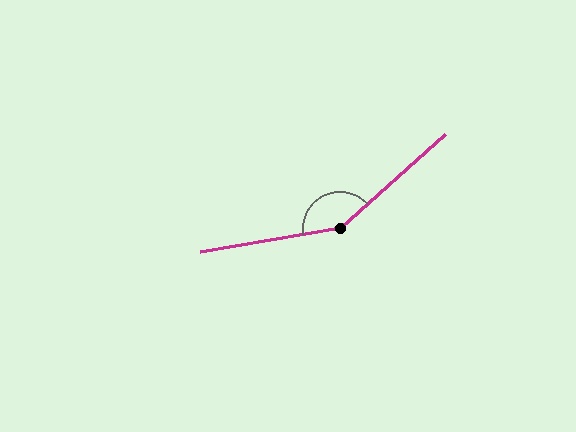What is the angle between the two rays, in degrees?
Approximately 148 degrees.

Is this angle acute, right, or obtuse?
It is obtuse.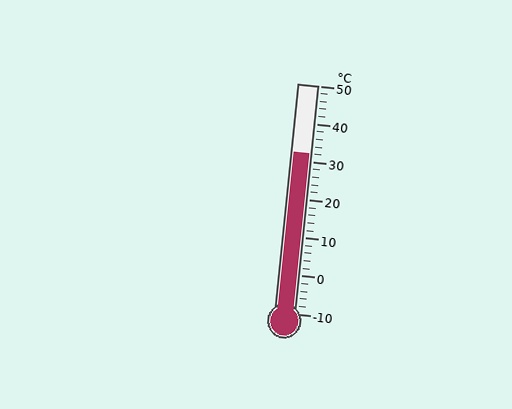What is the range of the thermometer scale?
The thermometer scale ranges from -10°C to 50°C.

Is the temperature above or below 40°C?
The temperature is below 40°C.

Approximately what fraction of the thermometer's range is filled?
The thermometer is filled to approximately 70% of its range.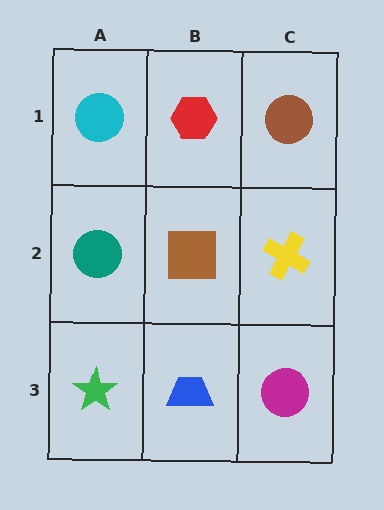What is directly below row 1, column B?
A brown square.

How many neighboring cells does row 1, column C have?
2.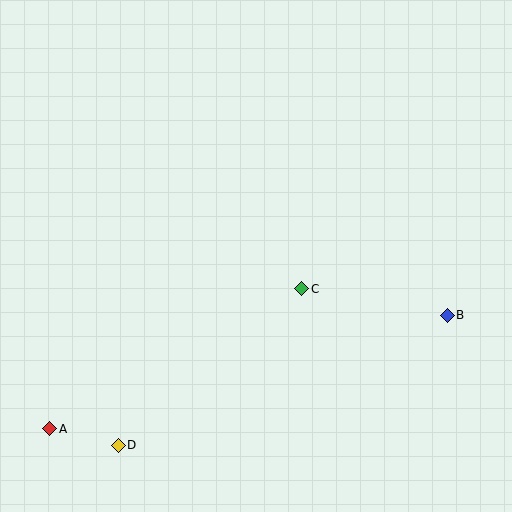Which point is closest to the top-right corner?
Point B is closest to the top-right corner.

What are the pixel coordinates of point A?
Point A is at (50, 429).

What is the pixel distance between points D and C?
The distance between D and C is 241 pixels.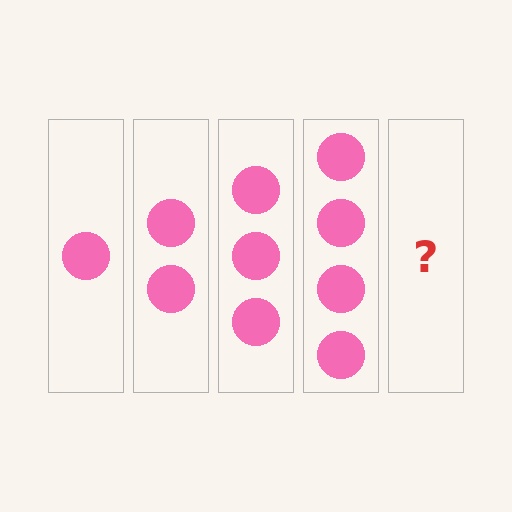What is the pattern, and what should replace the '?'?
The pattern is that each step adds one more circle. The '?' should be 5 circles.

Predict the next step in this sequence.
The next step is 5 circles.